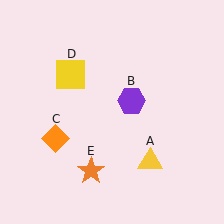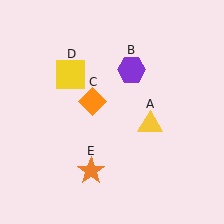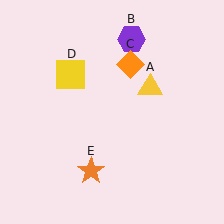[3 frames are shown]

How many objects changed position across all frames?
3 objects changed position: yellow triangle (object A), purple hexagon (object B), orange diamond (object C).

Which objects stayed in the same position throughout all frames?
Yellow square (object D) and orange star (object E) remained stationary.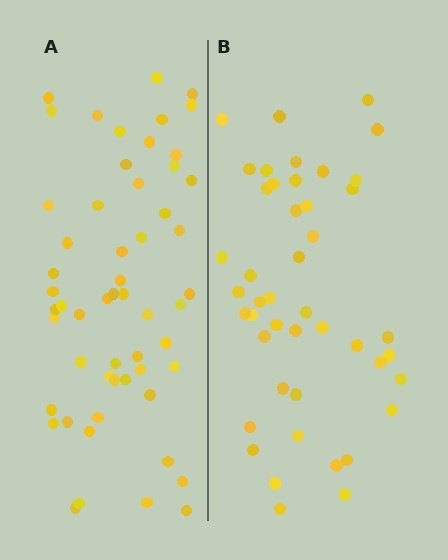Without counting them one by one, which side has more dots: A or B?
Region A (the left region) has more dots.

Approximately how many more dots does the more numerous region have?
Region A has roughly 10 or so more dots than region B.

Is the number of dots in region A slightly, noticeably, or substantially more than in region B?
Region A has only slightly more — the two regions are fairly close. The ratio is roughly 1.2 to 1.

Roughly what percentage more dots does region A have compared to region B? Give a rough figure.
About 20% more.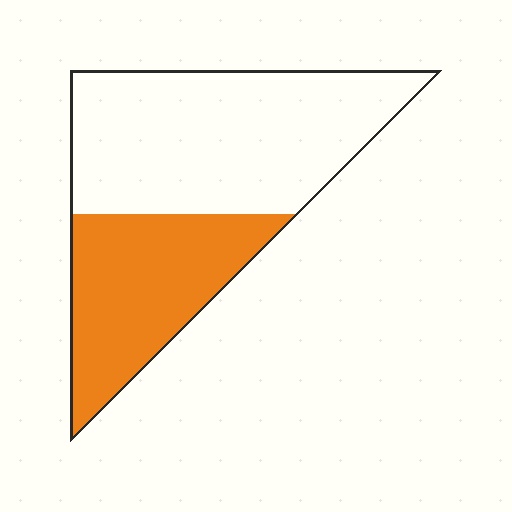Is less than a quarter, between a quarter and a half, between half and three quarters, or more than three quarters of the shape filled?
Between a quarter and a half.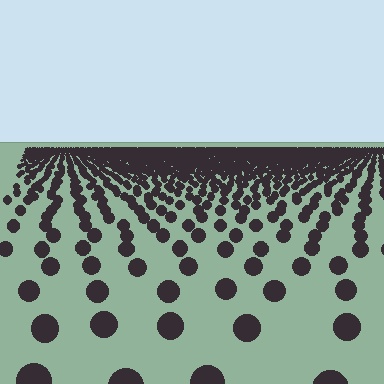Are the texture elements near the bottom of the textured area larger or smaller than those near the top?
Larger. Near the bottom, elements are closer to the viewer and appear at a bigger on-screen size.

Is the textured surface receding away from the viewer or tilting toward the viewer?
The surface is receding away from the viewer. Texture elements get smaller and denser toward the top.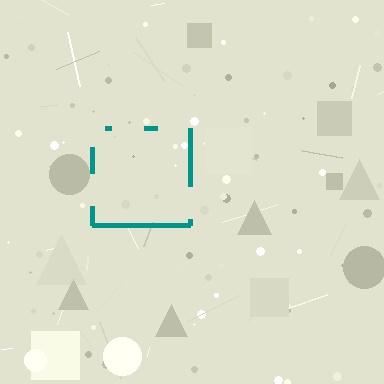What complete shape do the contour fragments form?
The contour fragments form a square.